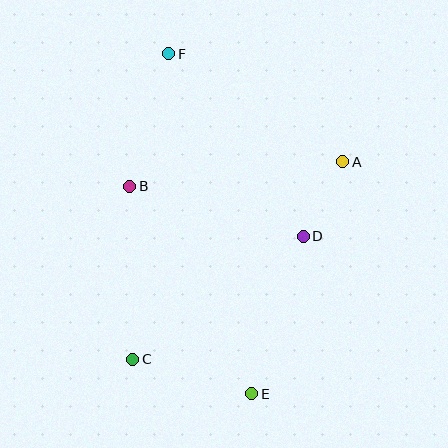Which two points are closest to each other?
Points A and D are closest to each other.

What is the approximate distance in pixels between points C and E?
The distance between C and E is approximately 124 pixels.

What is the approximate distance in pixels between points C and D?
The distance between C and D is approximately 210 pixels.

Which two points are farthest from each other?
Points E and F are farthest from each other.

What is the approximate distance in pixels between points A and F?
The distance between A and F is approximately 205 pixels.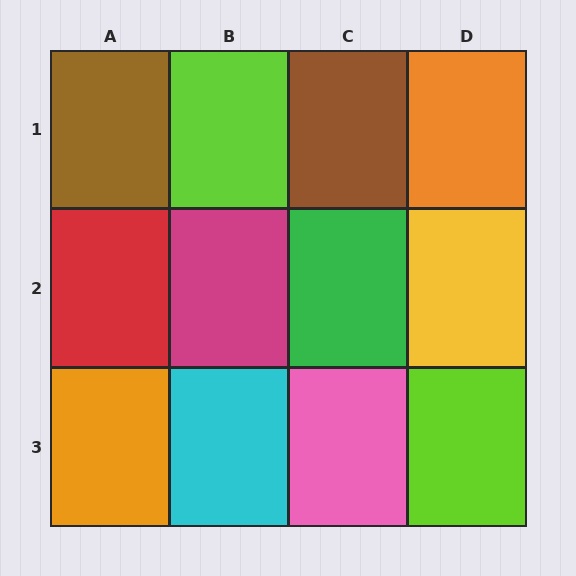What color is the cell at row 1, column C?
Brown.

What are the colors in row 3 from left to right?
Orange, cyan, pink, lime.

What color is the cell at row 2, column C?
Green.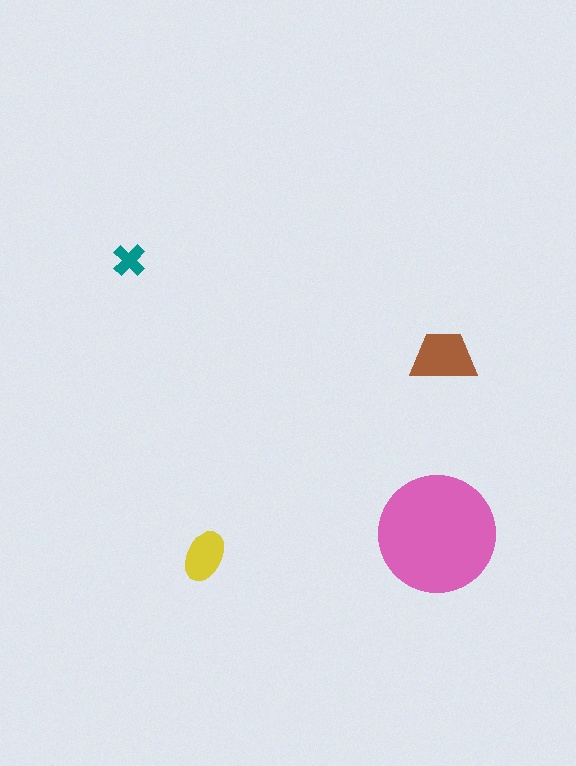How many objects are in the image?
There are 4 objects in the image.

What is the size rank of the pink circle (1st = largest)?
1st.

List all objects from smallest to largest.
The teal cross, the yellow ellipse, the brown trapezoid, the pink circle.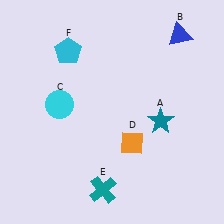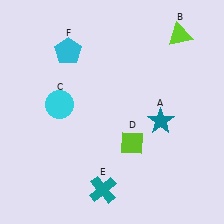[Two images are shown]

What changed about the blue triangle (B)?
In Image 1, B is blue. In Image 2, it changed to lime.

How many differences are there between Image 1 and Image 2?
There are 2 differences between the two images.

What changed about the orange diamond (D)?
In Image 1, D is orange. In Image 2, it changed to lime.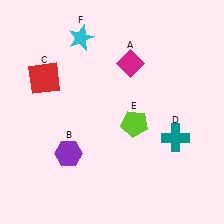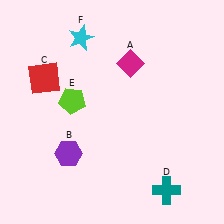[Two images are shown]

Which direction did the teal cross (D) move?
The teal cross (D) moved down.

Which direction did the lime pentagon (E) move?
The lime pentagon (E) moved left.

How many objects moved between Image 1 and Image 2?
2 objects moved between the two images.